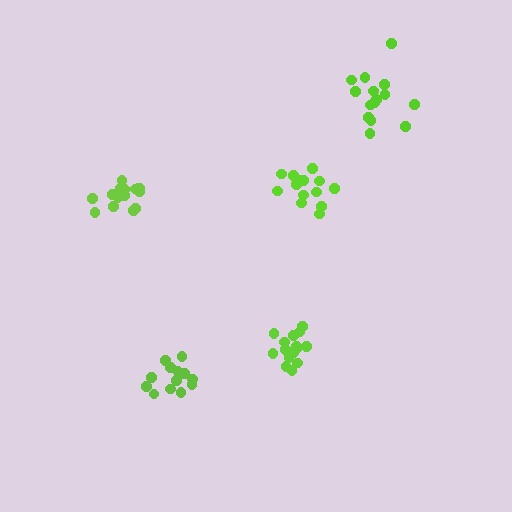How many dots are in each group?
Group 1: 14 dots, Group 2: 16 dots, Group 3: 15 dots, Group 4: 14 dots, Group 5: 16 dots (75 total).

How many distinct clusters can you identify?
There are 5 distinct clusters.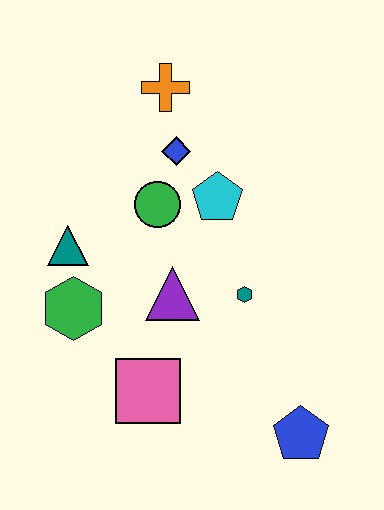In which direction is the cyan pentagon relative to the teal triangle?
The cyan pentagon is to the right of the teal triangle.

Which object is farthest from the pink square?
The orange cross is farthest from the pink square.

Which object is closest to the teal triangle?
The green hexagon is closest to the teal triangle.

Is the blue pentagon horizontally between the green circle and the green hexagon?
No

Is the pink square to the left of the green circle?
Yes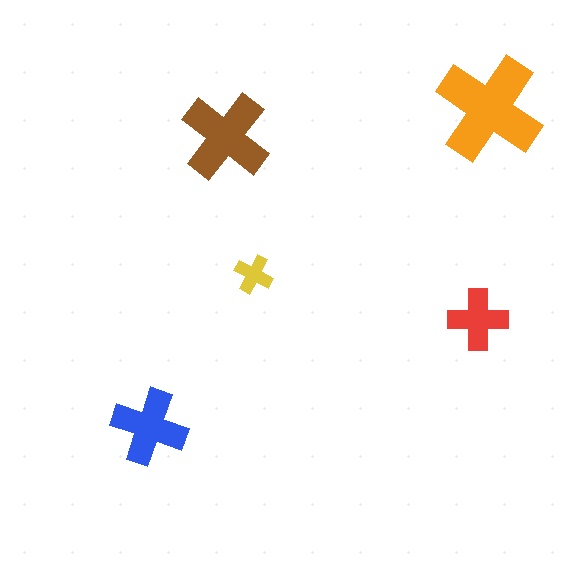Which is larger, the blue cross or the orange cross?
The orange one.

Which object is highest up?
The orange cross is topmost.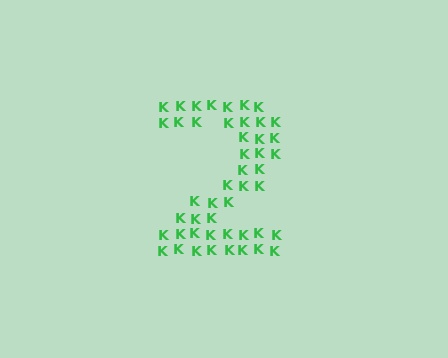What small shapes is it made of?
It is made of small letter K's.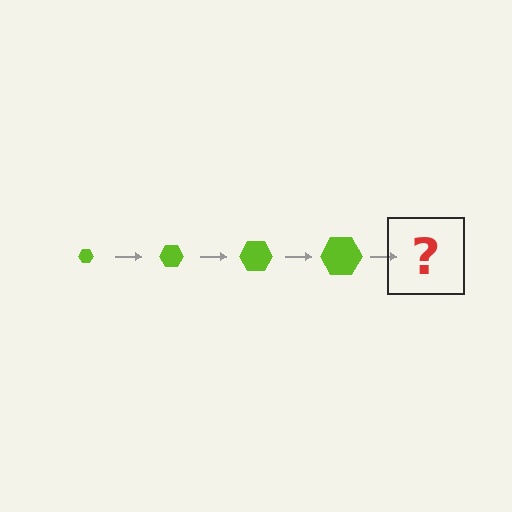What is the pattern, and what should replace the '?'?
The pattern is that the hexagon gets progressively larger each step. The '?' should be a lime hexagon, larger than the previous one.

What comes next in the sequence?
The next element should be a lime hexagon, larger than the previous one.